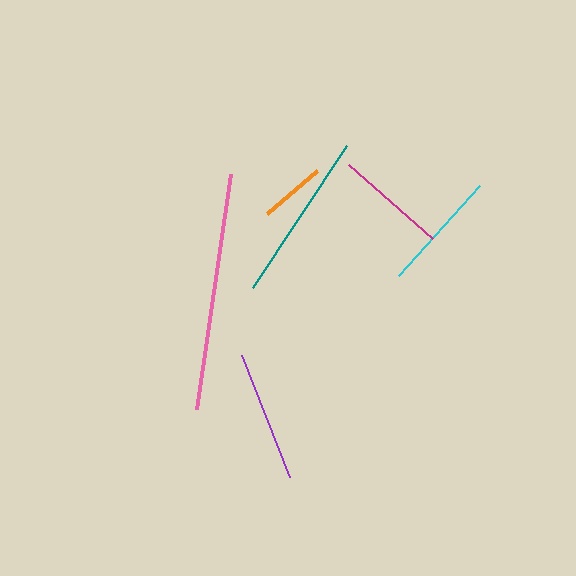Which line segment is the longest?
The pink line is the longest at approximately 237 pixels.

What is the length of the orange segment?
The orange segment is approximately 66 pixels long.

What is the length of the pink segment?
The pink segment is approximately 237 pixels long.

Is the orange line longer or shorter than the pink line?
The pink line is longer than the orange line.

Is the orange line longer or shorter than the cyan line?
The cyan line is longer than the orange line.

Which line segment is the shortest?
The orange line is the shortest at approximately 66 pixels.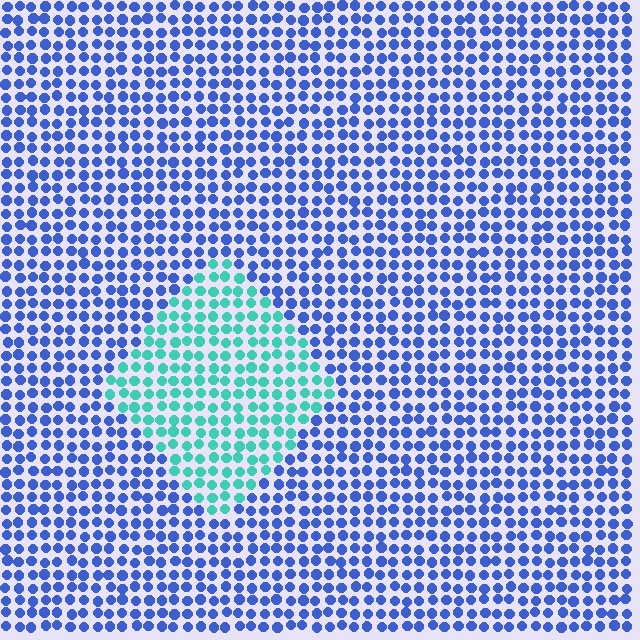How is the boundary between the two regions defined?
The boundary is defined purely by a slight shift in hue (about 57 degrees). Spacing, size, and orientation are identical on both sides.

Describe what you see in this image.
The image is filled with small blue elements in a uniform arrangement. A diamond-shaped region is visible where the elements are tinted to a slightly different hue, forming a subtle color boundary.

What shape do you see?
I see a diamond.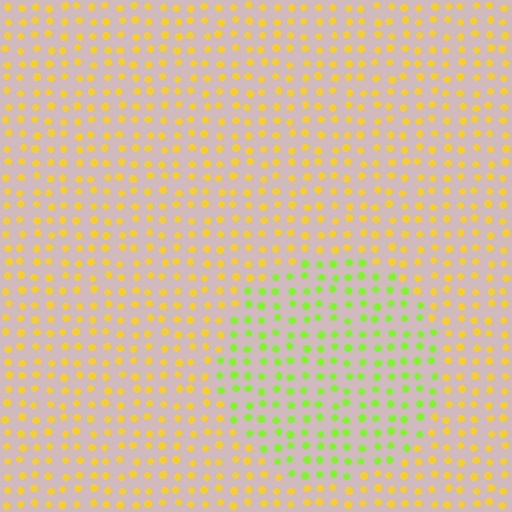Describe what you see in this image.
The image is filled with small yellow elements in a uniform arrangement. A circle-shaped region is visible where the elements are tinted to a slightly different hue, forming a subtle color boundary.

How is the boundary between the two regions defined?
The boundary is defined purely by a slight shift in hue (about 48 degrees). Spacing, size, and orientation are identical on both sides.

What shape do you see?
I see a circle.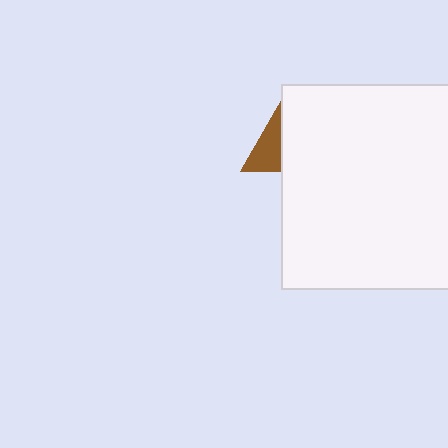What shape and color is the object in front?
The object in front is a white square.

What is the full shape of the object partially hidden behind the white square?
The partially hidden object is a brown triangle.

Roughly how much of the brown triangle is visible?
A small part of it is visible (roughly 33%).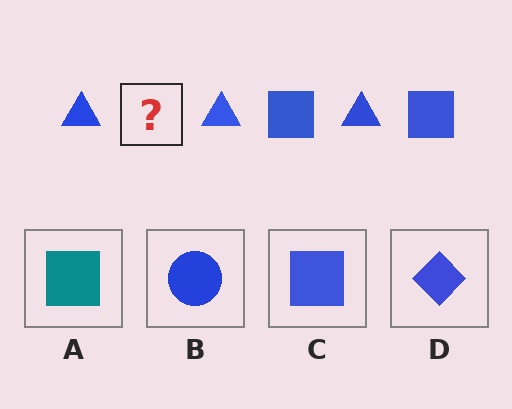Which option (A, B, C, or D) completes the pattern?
C.